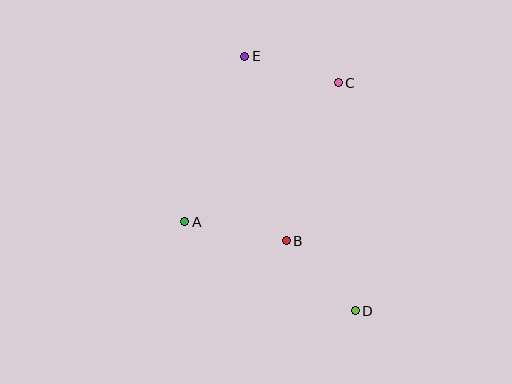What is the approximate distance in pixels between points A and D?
The distance between A and D is approximately 192 pixels.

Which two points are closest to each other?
Points C and E are closest to each other.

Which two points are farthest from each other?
Points D and E are farthest from each other.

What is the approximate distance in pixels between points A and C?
The distance between A and C is approximately 207 pixels.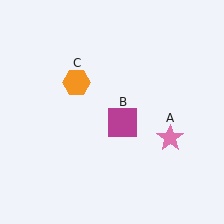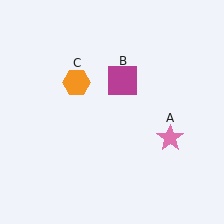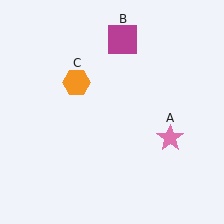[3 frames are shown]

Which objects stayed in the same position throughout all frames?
Pink star (object A) and orange hexagon (object C) remained stationary.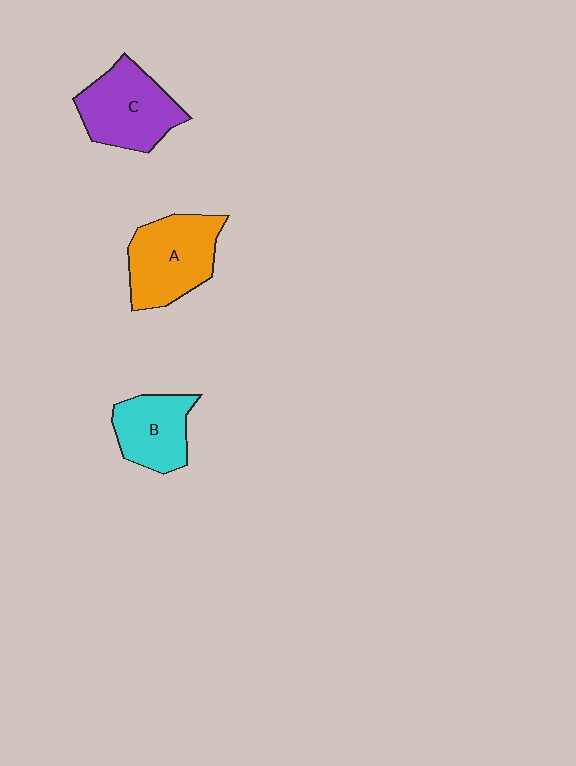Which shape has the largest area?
Shape A (orange).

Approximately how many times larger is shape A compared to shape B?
Approximately 1.4 times.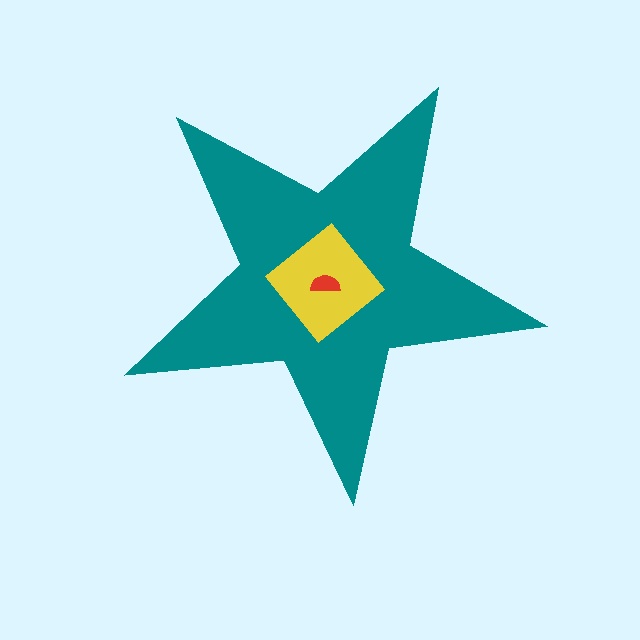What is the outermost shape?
The teal star.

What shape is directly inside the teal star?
The yellow diamond.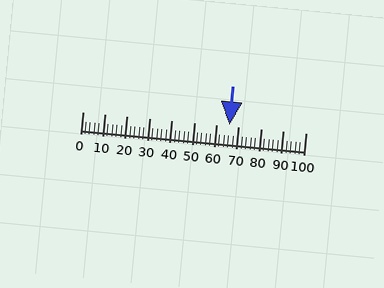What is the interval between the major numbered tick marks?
The major tick marks are spaced 10 units apart.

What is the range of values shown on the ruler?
The ruler shows values from 0 to 100.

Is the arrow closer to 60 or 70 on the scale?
The arrow is closer to 70.